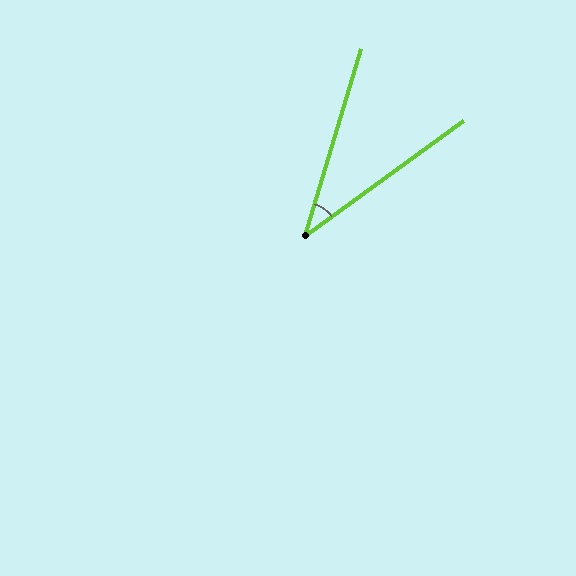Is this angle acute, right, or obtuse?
It is acute.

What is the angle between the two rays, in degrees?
Approximately 38 degrees.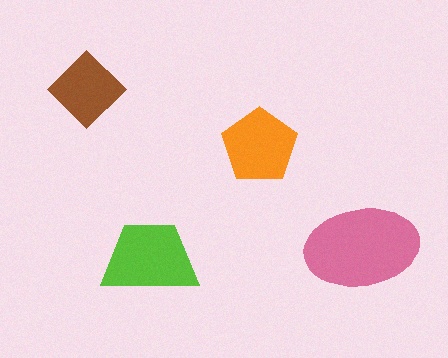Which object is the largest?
The pink ellipse.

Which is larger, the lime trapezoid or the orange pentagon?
The lime trapezoid.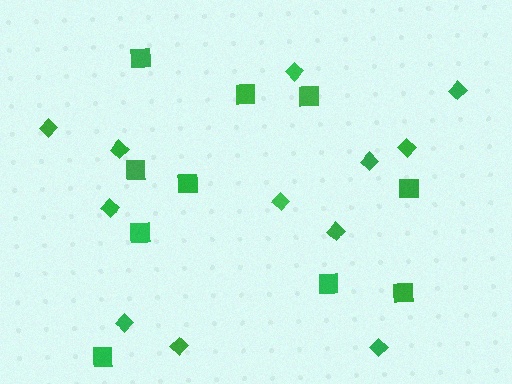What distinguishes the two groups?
There are 2 groups: one group of diamonds (12) and one group of squares (10).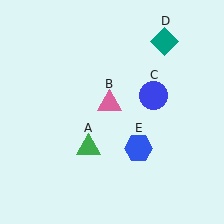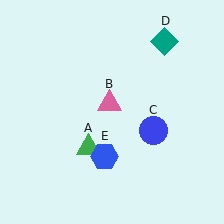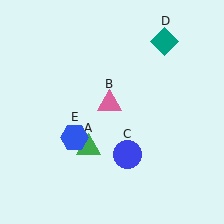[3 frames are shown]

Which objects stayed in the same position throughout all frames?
Green triangle (object A) and pink triangle (object B) and teal diamond (object D) remained stationary.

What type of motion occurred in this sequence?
The blue circle (object C), blue hexagon (object E) rotated clockwise around the center of the scene.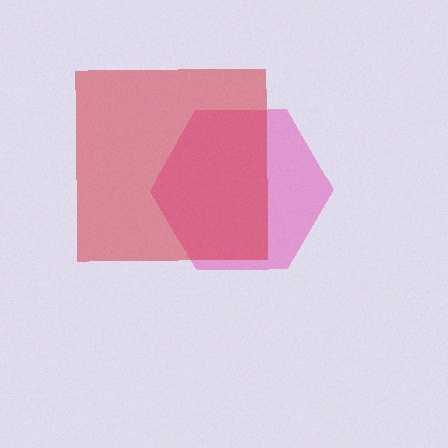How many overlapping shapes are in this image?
There are 2 overlapping shapes in the image.